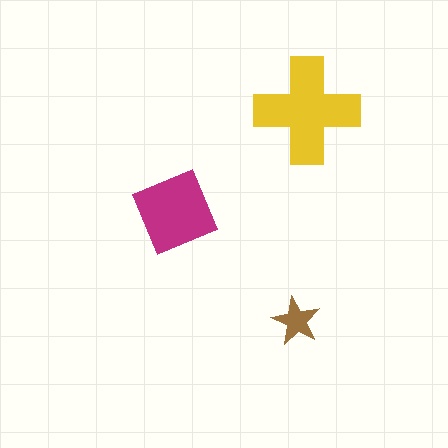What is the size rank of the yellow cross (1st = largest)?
1st.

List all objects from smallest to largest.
The brown star, the magenta square, the yellow cross.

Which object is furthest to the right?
The yellow cross is rightmost.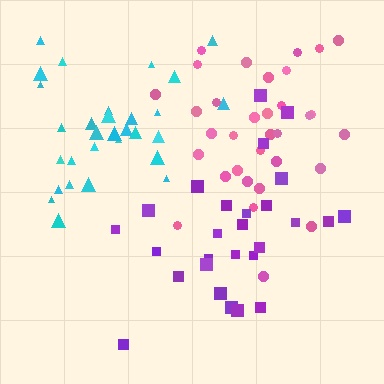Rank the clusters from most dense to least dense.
pink, cyan, purple.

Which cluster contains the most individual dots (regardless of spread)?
Pink (33).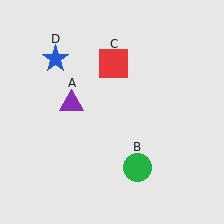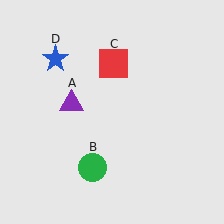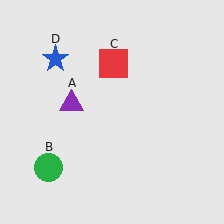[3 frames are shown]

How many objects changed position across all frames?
1 object changed position: green circle (object B).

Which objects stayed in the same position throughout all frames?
Purple triangle (object A) and red square (object C) and blue star (object D) remained stationary.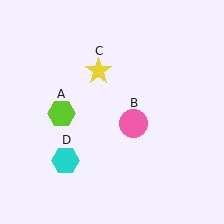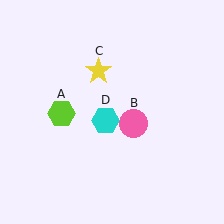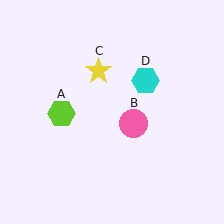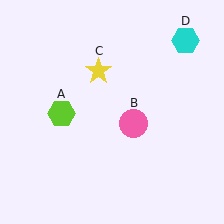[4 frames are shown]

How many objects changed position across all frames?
1 object changed position: cyan hexagon (object D).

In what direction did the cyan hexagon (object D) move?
The cyan hexagon (object D) moved up and to the right.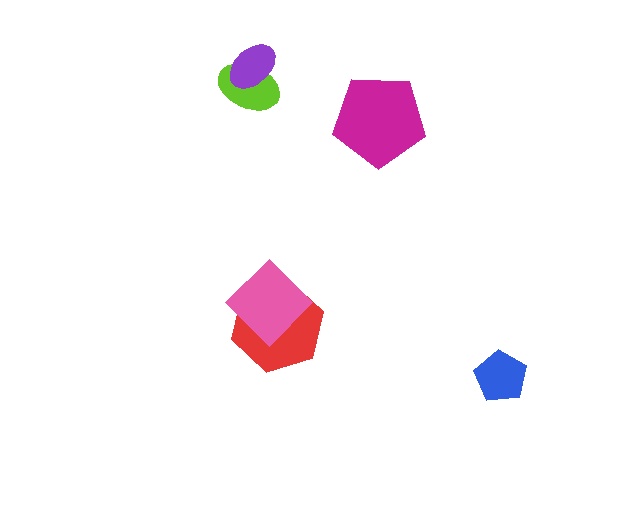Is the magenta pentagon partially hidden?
No, no other shape covers it.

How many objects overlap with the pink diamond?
1 object overlaps with the pink diamond.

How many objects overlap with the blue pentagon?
0 objects overlap with the blue pentagon.